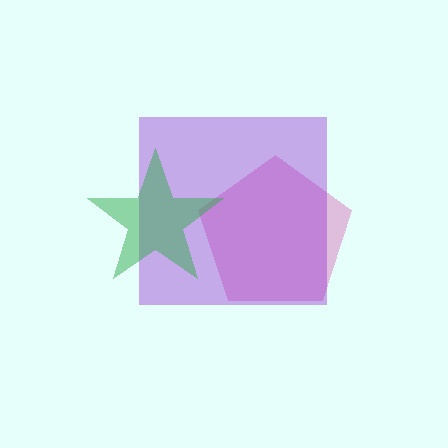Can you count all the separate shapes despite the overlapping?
Yes, there are 3 separate shapes.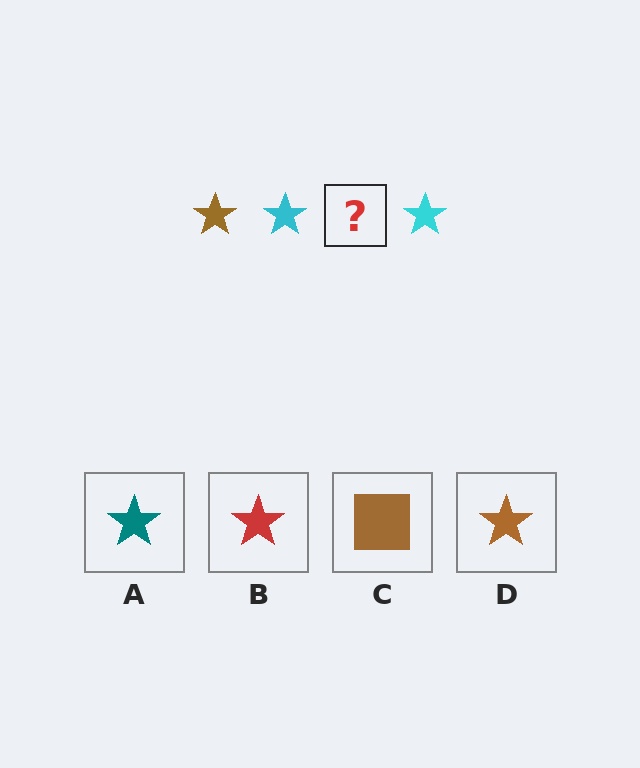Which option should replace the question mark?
Option D.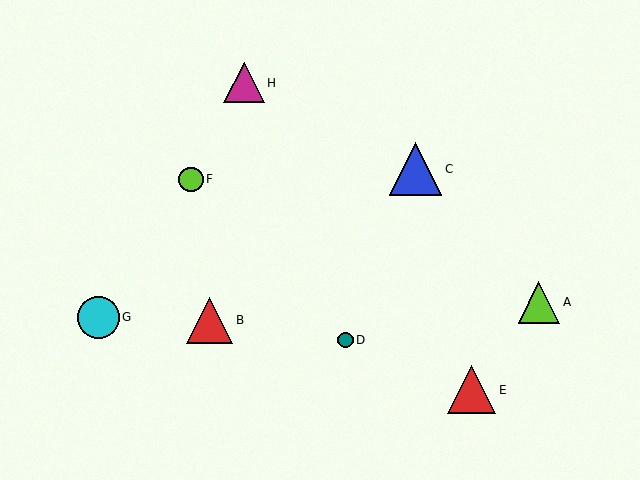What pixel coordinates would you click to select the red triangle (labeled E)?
Click at (472, 390) to select the red triangle E.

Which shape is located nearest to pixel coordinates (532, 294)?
The lime triangle (labeled A) at (539, 302) is nearest to that location.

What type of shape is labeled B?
Shape B is a red triangle.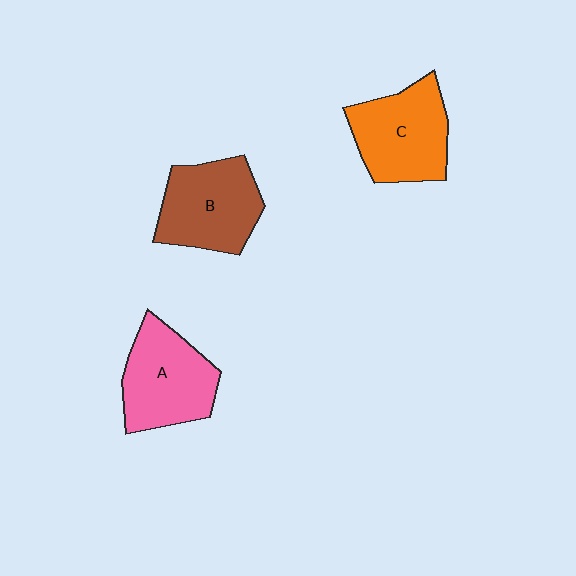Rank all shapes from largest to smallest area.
From largest to smallest: C (orange), B (brown), A (pink).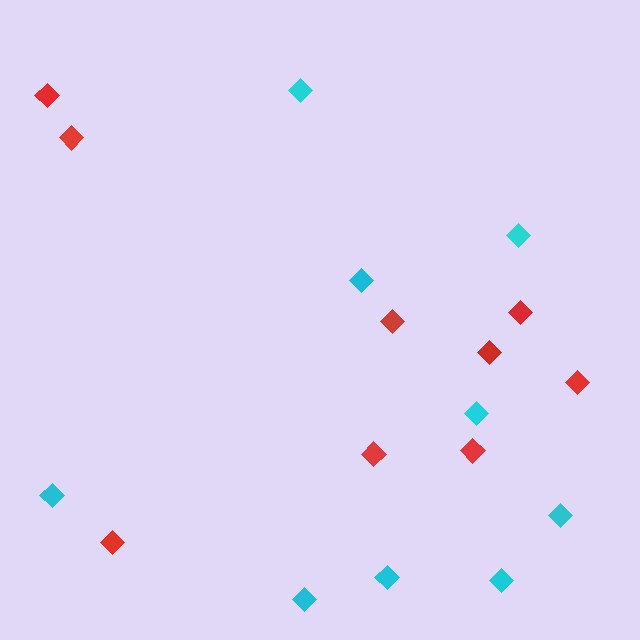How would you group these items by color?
There are 2 groups: one group of cyan diamonds (9) and one group of red diamonds (9).